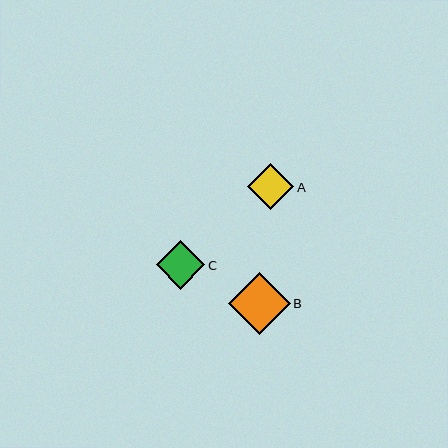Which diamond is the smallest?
Diamond A is the smallest with a size of approximately 46 pixels.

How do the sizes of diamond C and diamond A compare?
Diamond C and diamond A are approximately the same size.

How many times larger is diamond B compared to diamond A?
Diamond B is approximately 1.3 times the size of diamond A.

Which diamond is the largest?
Diamond B is the largest with a size of approximately 62 pixels.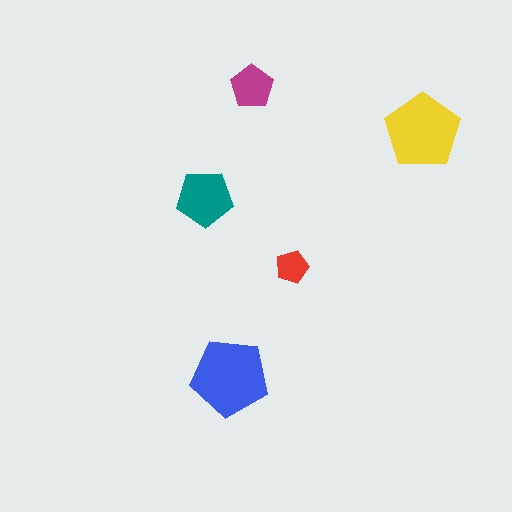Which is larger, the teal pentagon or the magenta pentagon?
The teal one.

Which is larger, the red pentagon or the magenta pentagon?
The magenta one.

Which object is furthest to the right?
The yellow pentagon is rightmost.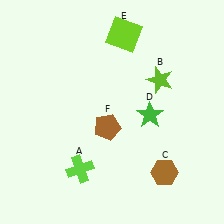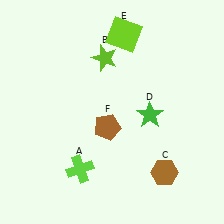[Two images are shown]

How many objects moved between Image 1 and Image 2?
1 object moved between the two images.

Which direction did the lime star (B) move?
The lime star (B) moved left.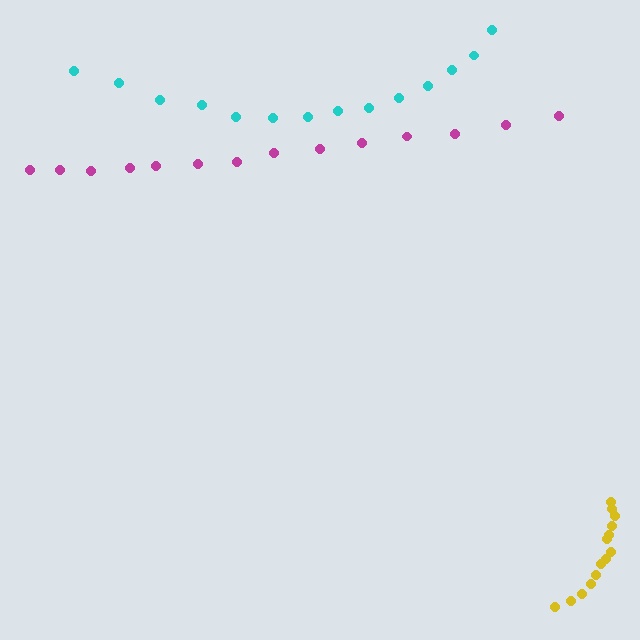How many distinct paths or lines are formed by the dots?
There are 3 distinct paths.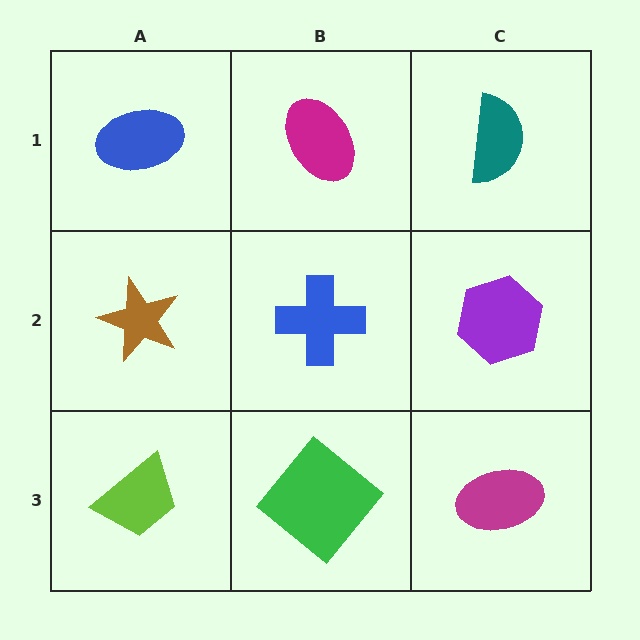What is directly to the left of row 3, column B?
A lime trapezoid.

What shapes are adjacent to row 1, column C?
A purple hexagon (row 2, column C), a magenta ellipse (row 1, column B).